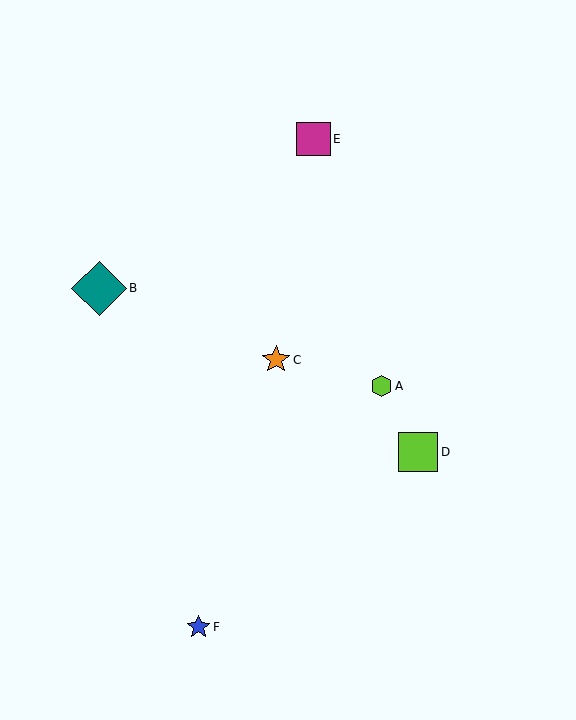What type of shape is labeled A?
Shape A is a lime hexagon.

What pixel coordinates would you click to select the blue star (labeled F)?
Click at (199, 627) to select the blue star F.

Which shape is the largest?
The teal diamond (labeled B) is the largest.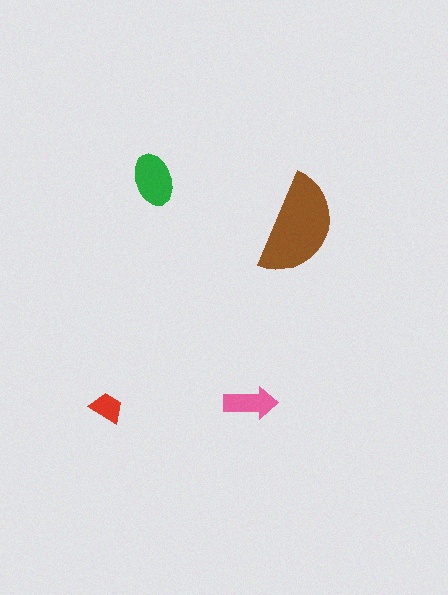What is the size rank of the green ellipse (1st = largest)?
2nd.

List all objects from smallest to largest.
The red trapezoid, the pink arrow, the green ellipse, the brown semicircle.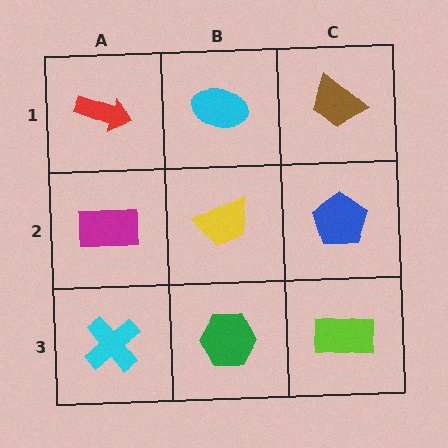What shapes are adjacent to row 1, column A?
A magenta rectangle (row 2, column A), a cyan ellipse (row 1, column B).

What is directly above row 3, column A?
A magenta rectangle.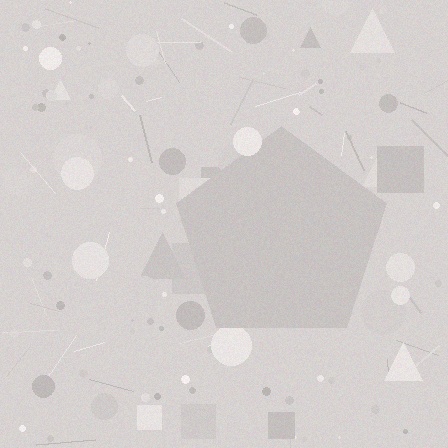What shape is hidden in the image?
A pentagon is hidden in the image.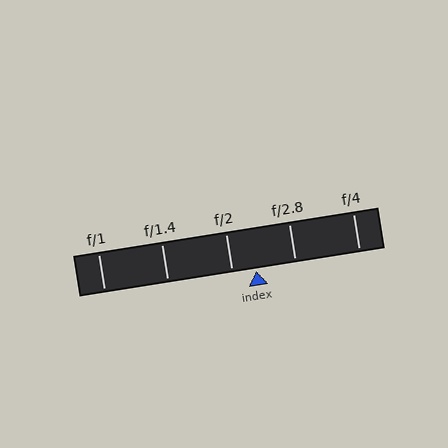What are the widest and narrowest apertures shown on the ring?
The widest aperture shown is f/1 and the narrowest is f/4.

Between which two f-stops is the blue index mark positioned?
The index mark is between f/2 and f/2.8.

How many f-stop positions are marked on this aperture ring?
There are 5 f-stop positions marked.